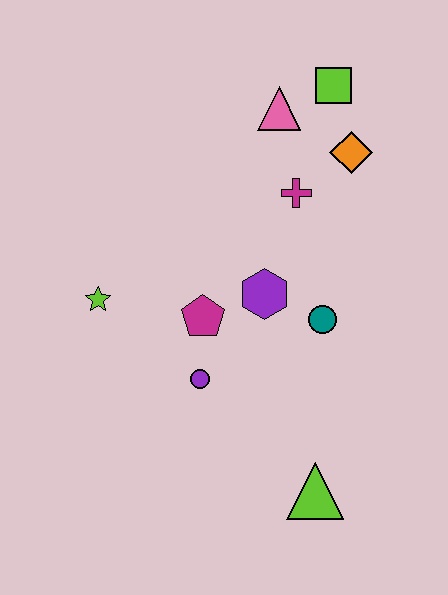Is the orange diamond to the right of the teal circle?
Yes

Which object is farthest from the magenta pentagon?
The lime square is farthest from the magenta pentagon.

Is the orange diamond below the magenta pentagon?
No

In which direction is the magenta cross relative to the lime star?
The magenta cross is to the right of the lime star.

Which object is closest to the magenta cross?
The orange diamond is closest to the magenta cross.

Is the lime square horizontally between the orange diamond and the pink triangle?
Yes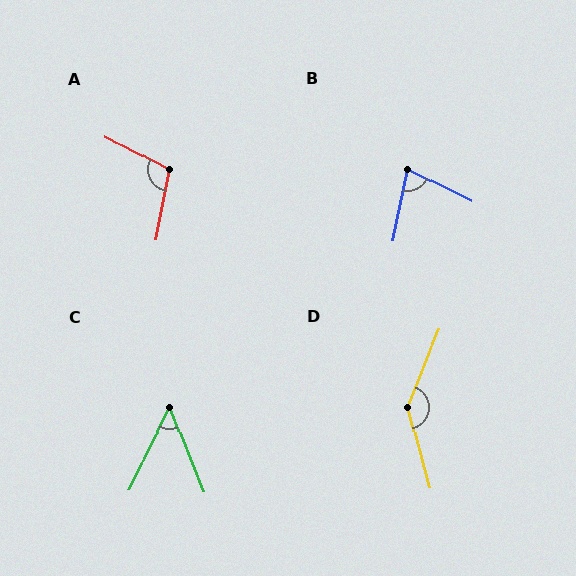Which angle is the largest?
D, at approximately 143 degrees.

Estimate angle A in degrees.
Approximately 108 degrees.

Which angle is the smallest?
C, at approximately 48 degrees.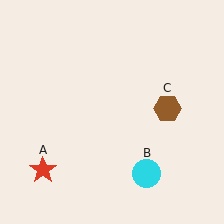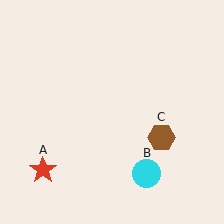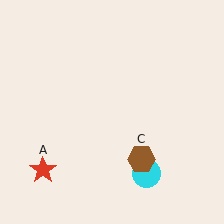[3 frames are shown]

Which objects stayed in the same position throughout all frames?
Red star (object A) and cyan circle (object B) remained stationary.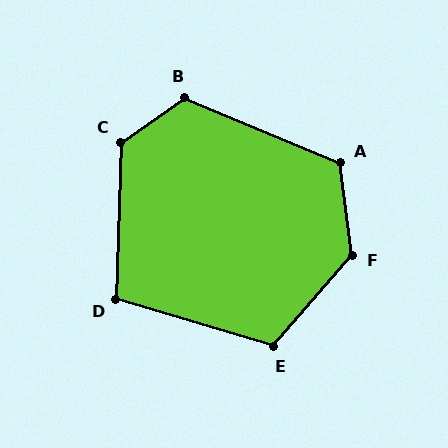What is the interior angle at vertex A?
Approximately 119 degrees (obtuse).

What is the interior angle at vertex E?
Approximately 114 degrees (obtuse).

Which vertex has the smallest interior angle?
D, at approximately 105 degrees.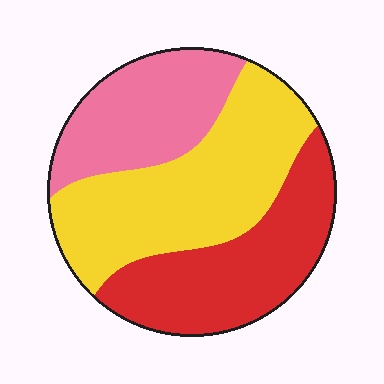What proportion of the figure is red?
Red takes up about one third (1/3) of the figure.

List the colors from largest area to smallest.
From largest to smallest: yellow, red, pink.